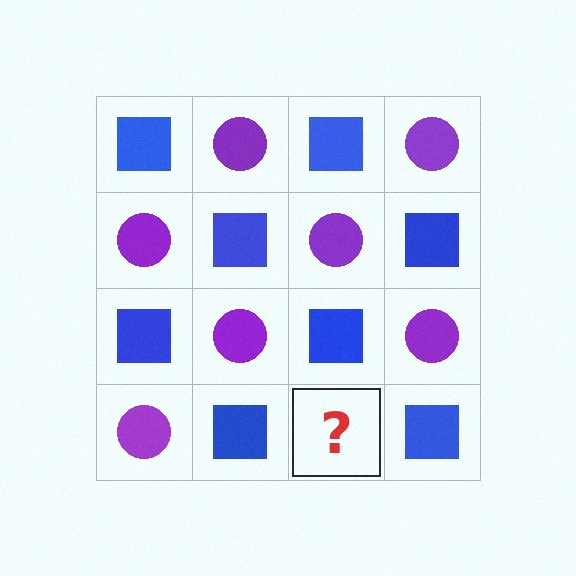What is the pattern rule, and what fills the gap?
The rule is that it alternates blue square and purple circle in a checkerboard pattern. The gap should be filled with a purple circle.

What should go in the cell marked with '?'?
The missing cell should contain a purple circle.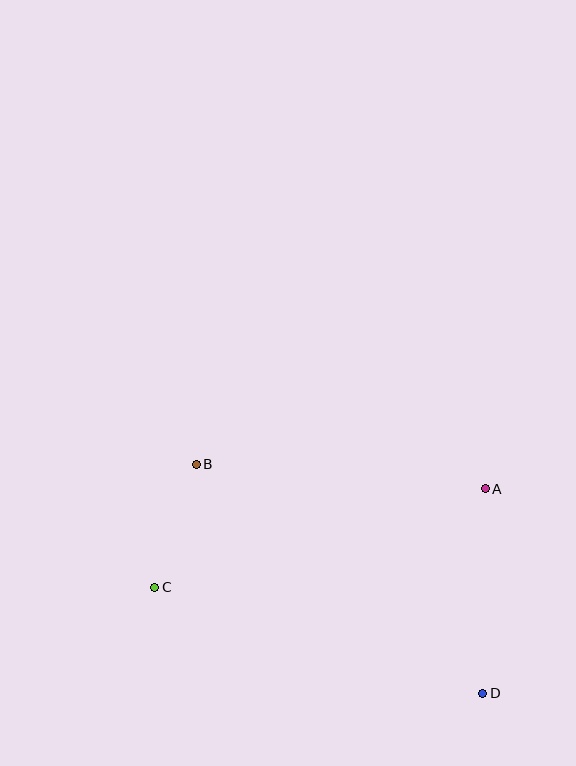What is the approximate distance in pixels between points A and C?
The distance between A and C is approximately 345 pixels.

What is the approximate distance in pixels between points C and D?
The distance between C and D is approximately 345 pixels.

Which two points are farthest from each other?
Points B and D are farthest from each other.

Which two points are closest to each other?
Points B and C are closest to each other.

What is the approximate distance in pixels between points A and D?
The distance between A and D is approximately 205 pixels.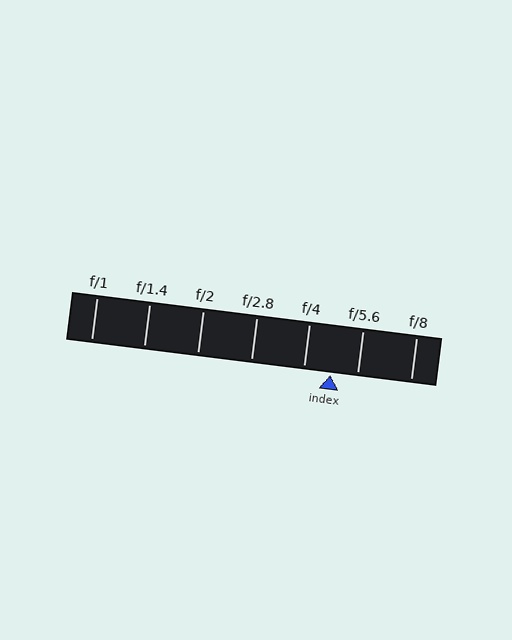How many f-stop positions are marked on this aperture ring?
There are 7 f-stop positions marked.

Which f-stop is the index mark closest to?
The index mark is closest to f/4.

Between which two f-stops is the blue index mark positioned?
The index mark is between f/4 and f/5.6.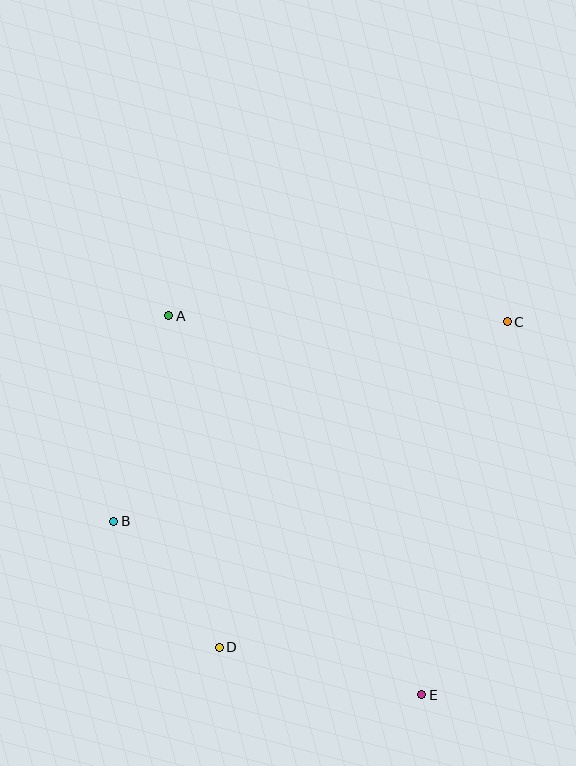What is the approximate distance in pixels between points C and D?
The distance between C and D is approximately 434 pixels.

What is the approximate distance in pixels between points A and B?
The distance between A and B is approximately 213 pixels.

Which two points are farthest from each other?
Points A and E are farthest from each other.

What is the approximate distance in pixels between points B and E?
The distance between B and E is approximately 353 pixels.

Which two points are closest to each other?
Points B and D are closest to each other.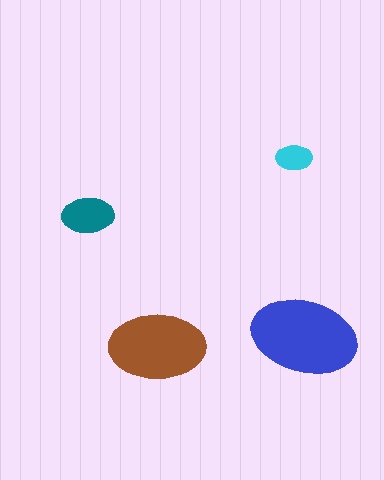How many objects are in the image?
There are 4 objects in the image.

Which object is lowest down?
The brown ellipse is bottommost.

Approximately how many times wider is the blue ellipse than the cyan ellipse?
About 3 times wider.